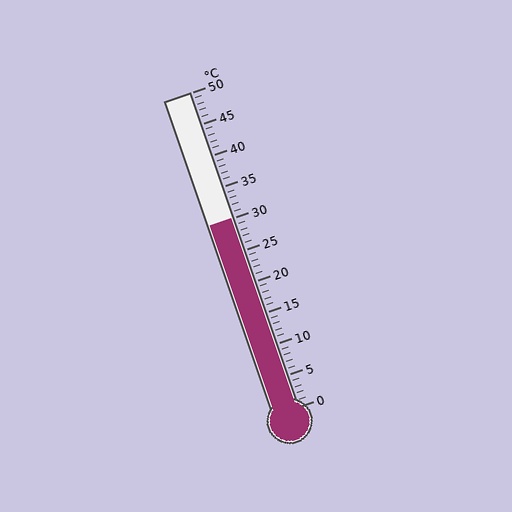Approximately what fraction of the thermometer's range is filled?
The thermometer is filled to approximately 60% of its range.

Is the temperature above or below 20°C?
The temperature is above 20°C.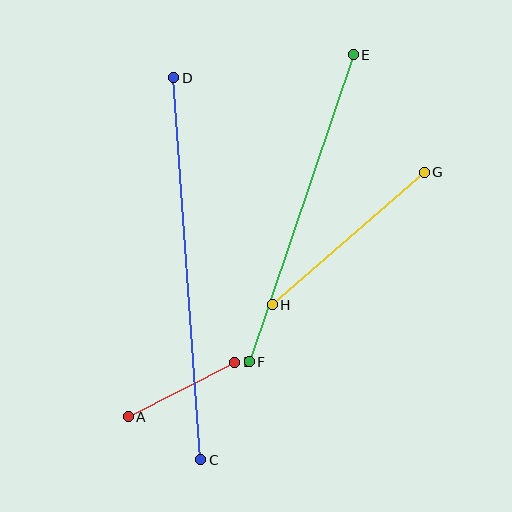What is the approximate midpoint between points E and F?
The midpoint is at approximately (301, 208) pixels.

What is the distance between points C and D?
The distance is approximately 383 pixels.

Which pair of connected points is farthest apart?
Points C and D are farthest apart.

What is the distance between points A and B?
The distance is approximately 120 pixels.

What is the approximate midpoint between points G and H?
The midpoint is at approximately (348, 239) pixels.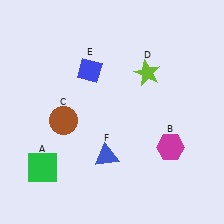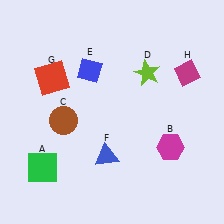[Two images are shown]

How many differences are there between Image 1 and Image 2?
There are 2 differences between the two images.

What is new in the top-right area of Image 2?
A magenta diamond (H) was added in the top-right area of Image 2.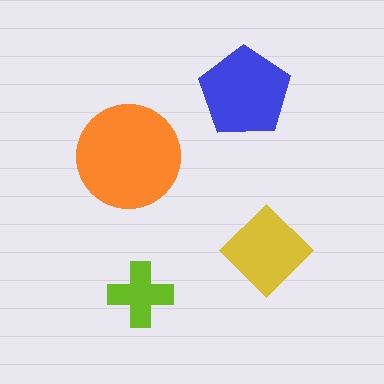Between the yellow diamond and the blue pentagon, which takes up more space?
The blue pentagon.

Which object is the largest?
The orange circle.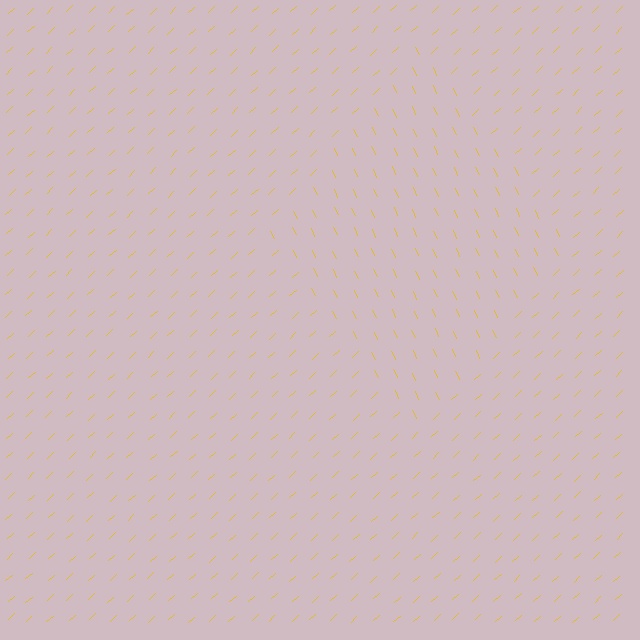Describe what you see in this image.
The image is filled with small yellow line segments. A diamond region in the image has lines oriented differently from the surrounding lines, creating a visible texture boundary.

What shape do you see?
I see a diamond.